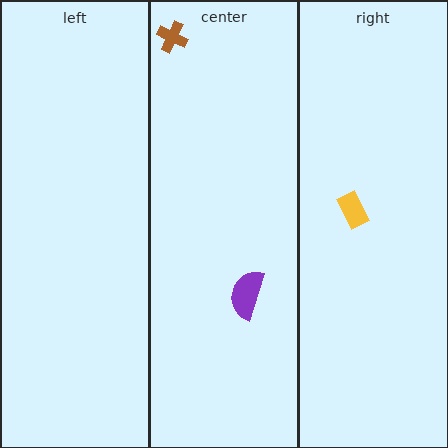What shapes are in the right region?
The yellow rectangle.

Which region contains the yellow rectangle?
The right region.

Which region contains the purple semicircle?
The center region.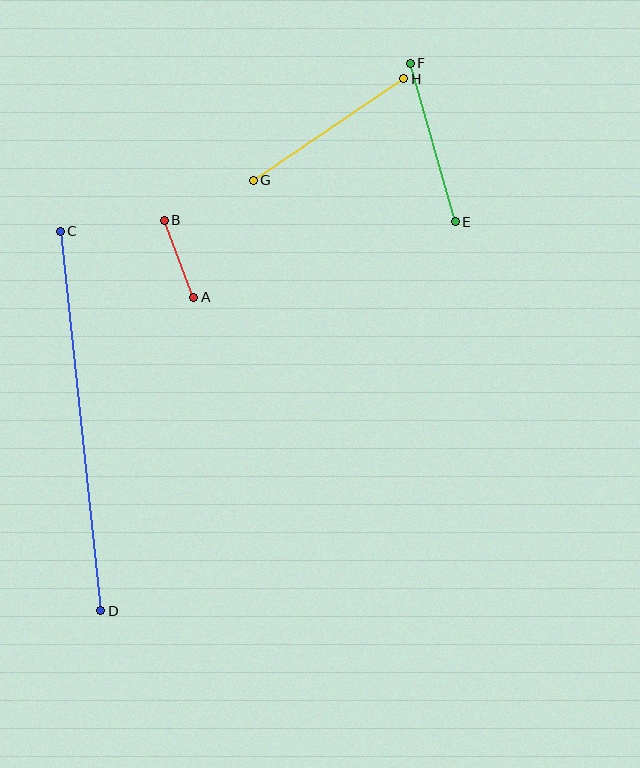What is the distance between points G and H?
The distance is approximately 182 pixels.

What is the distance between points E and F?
The distance is approximately 165 pixels.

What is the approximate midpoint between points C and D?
The midpoint is at approximately (80, 421) pixels.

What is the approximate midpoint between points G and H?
The midpoint is at approximately (328, 130) pixels.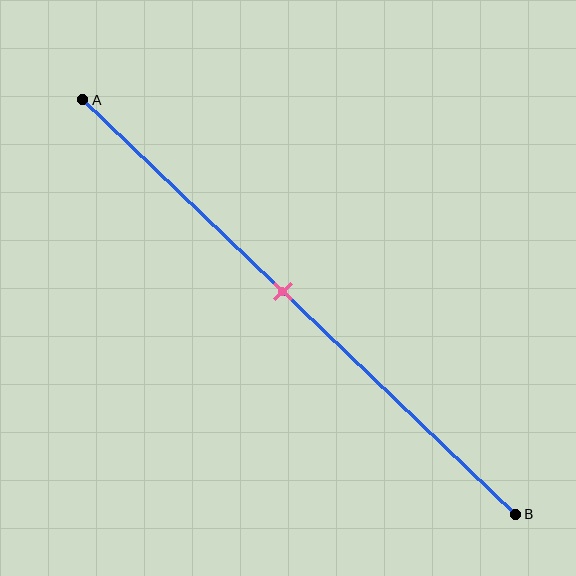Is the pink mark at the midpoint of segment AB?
No, the mark is at about 45% from A, not at the 50% midpoint.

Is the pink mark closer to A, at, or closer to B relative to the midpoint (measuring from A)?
The pink mark is closer to point A than the midpoint of segment AB.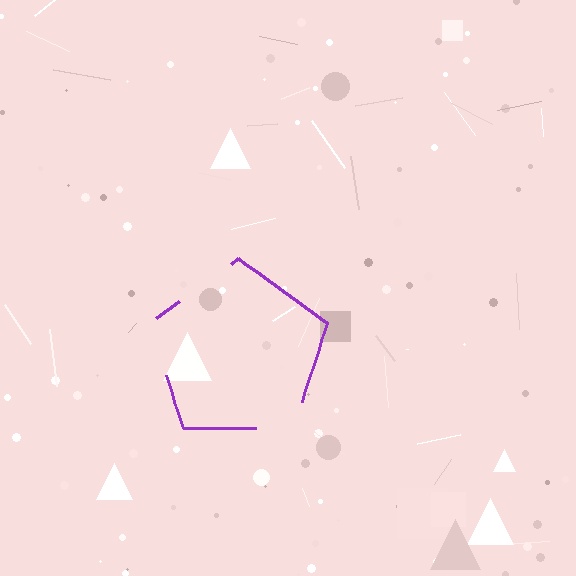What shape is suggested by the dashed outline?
The dashed outline suggests a pentagon.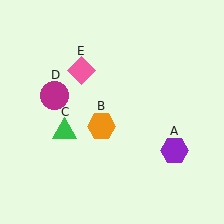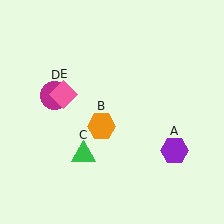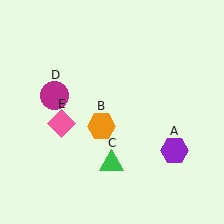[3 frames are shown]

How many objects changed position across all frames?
2 objects changed position: green triangle (object C), pink diamond (object E).